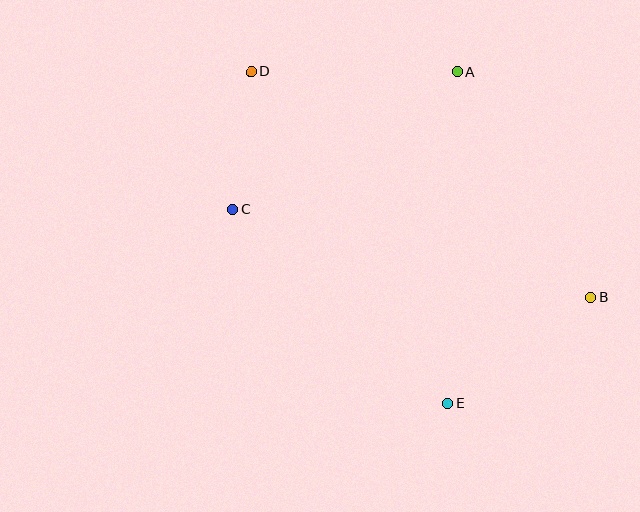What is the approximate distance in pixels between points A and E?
The distance between A and E is approximately 332 pixels.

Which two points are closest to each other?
Points C and D are closest to each other.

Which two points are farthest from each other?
Points B and D are farthest from each other.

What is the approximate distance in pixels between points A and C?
The distance between A and C is approximately 263 pixels.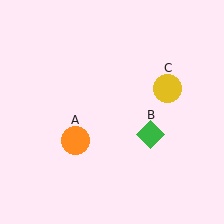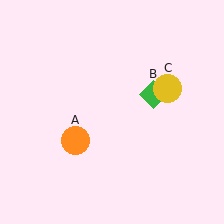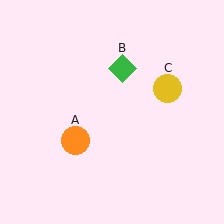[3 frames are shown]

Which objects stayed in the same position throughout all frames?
Orange circle (object A) and yellow circle (object C) remained stationary.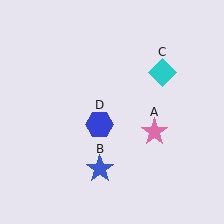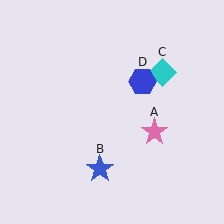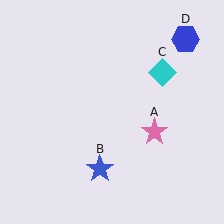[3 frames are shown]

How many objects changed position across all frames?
1 object changed position: blue hexagon (object D).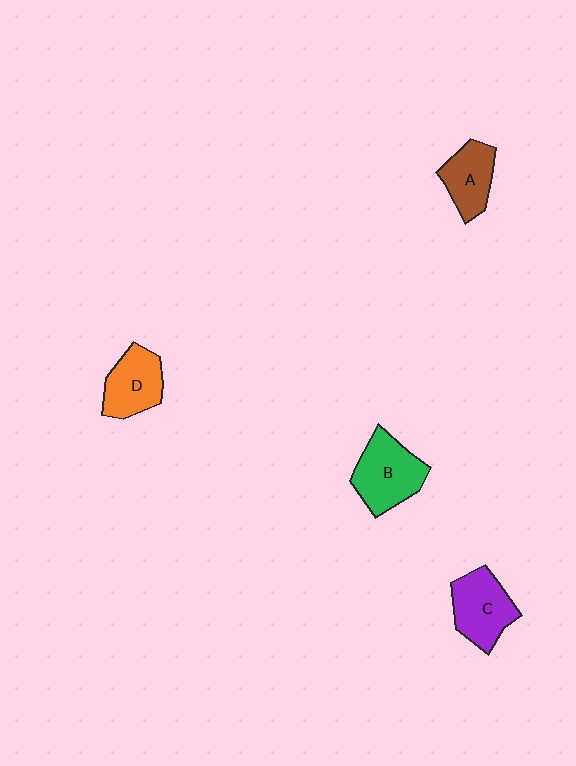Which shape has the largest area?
Shape B (green).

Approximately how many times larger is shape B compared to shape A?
Approximately 1.3 times.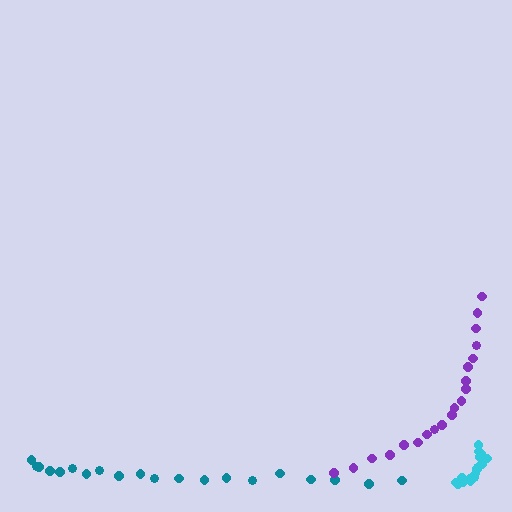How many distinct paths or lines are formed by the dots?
There are 3 distinct paths.